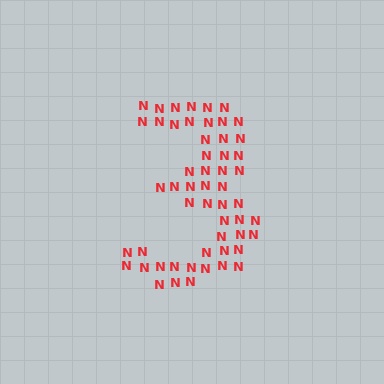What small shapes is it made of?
It is made of small letter N's.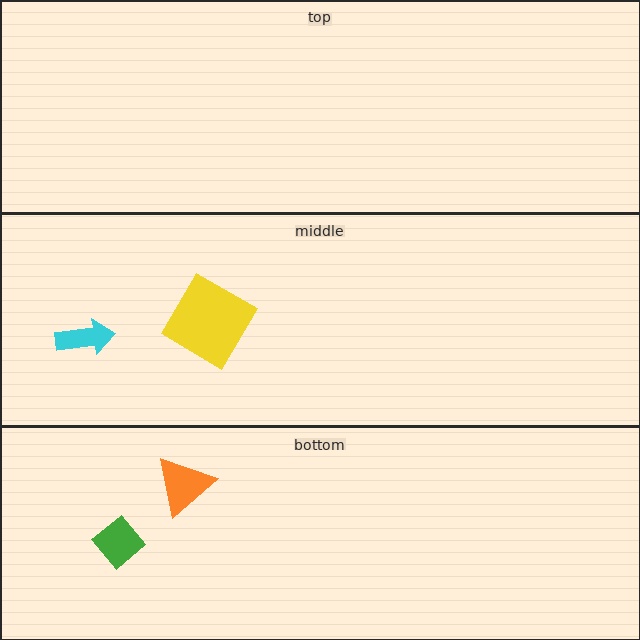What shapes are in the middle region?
The yellow diamond, the cyan arrow.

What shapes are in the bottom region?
The orange triangle, the green diamond.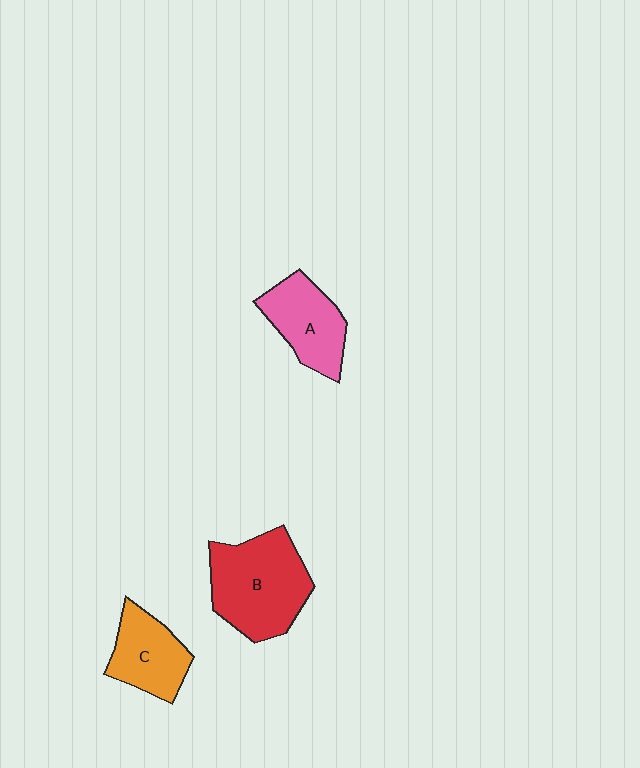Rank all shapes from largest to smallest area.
From largest to smallest: B (red), A (pink), C (orange).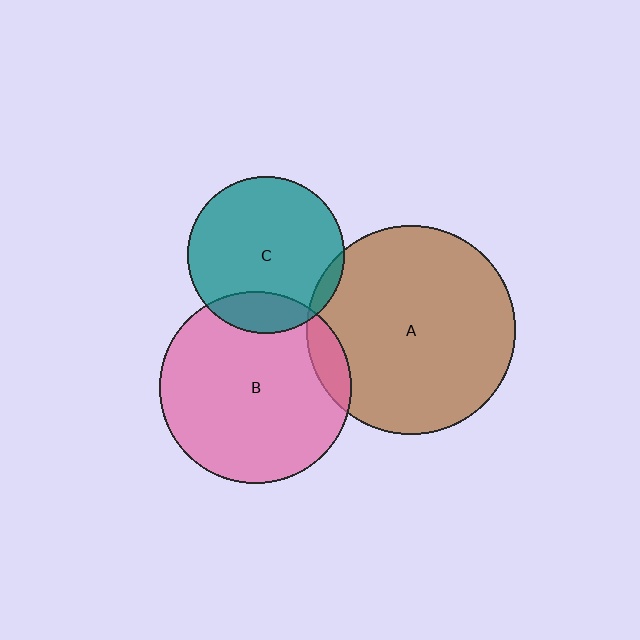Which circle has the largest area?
Circle A (brown).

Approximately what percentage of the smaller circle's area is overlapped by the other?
Approximately 10%.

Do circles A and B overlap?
Yes.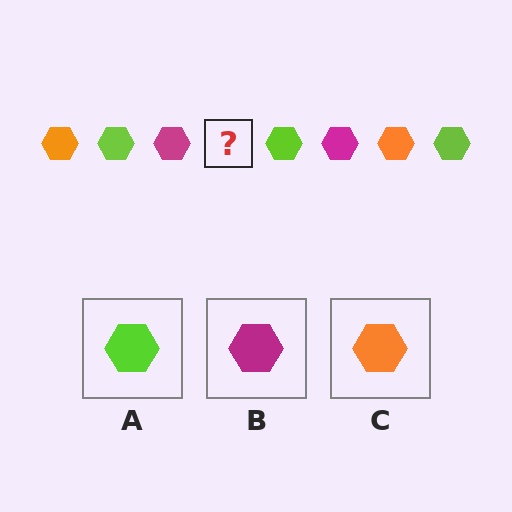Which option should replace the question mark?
Option C.